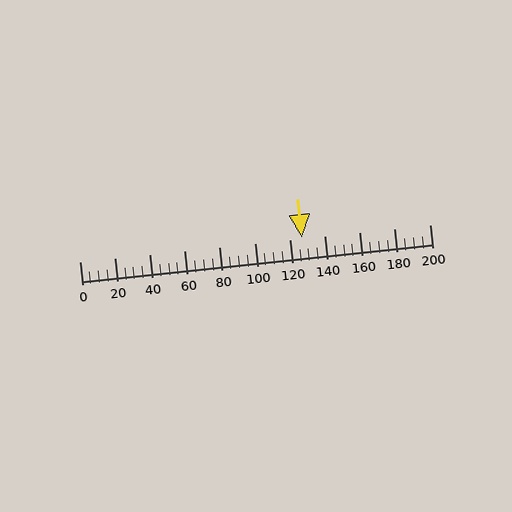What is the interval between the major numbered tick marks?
The major tick marks are spaced 20 units apart.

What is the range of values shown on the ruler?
The ruler shows values from 0 to 200.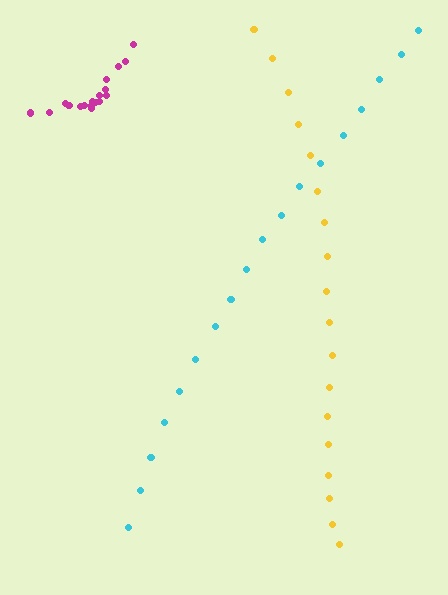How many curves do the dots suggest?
There are 3 distinct paths.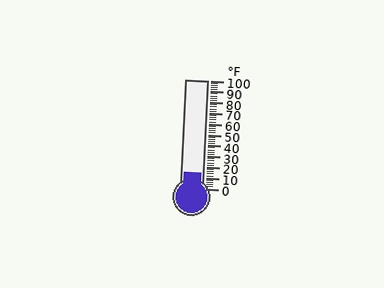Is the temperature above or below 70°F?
The temperature is below 70°F.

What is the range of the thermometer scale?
The thermometer scale ranges from 0°F to 100°F.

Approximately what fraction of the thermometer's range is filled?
The thermometer is filled to approximately 15% of its range.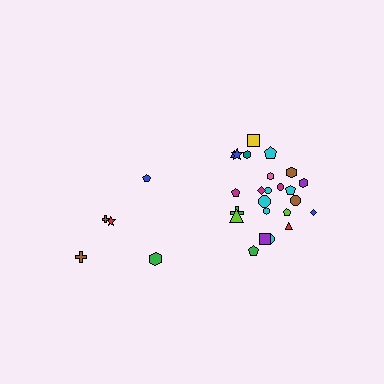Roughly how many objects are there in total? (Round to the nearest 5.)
Roughly 30 objects in total.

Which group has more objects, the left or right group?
The right group.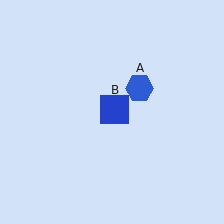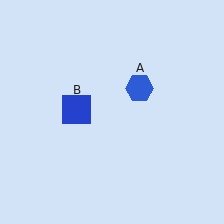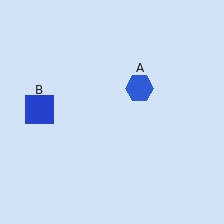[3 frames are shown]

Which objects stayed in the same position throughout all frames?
Blue hexagon (object A) remained stationary.